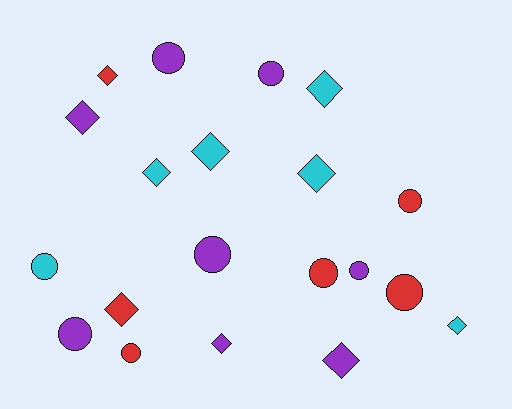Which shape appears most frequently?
Circle, with 10 objects.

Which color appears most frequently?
Purple, with 8 objects.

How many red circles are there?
There are 4 red circles.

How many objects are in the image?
There are 20 objects.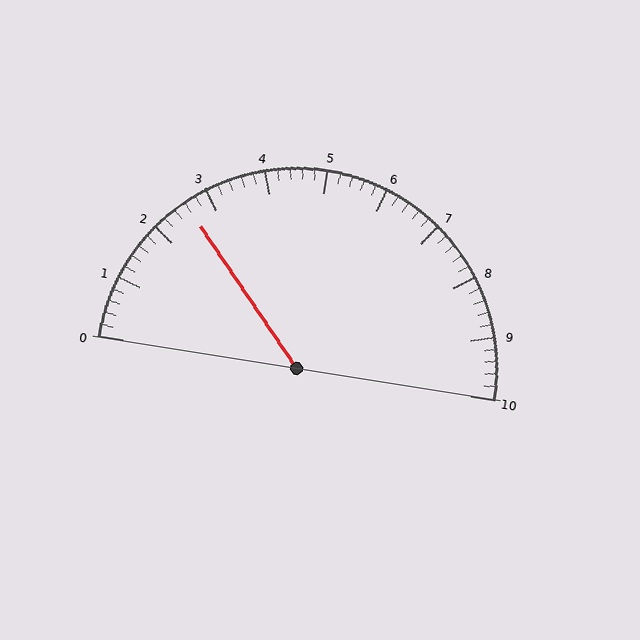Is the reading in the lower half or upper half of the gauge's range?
The reading is in the lower half of the range (0 to 10).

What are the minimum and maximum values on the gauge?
The gauge ranges from 0 to 10.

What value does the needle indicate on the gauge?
The needle indicates approximately 2.6.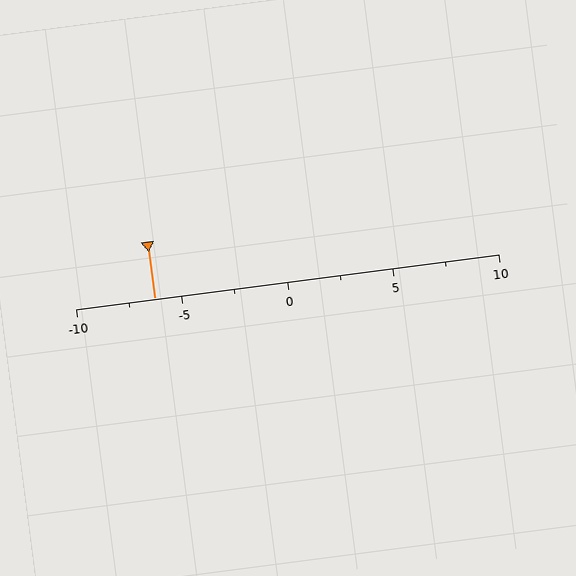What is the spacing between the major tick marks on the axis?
The major ticks are spaced 5 apart.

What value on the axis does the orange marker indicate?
The marker indicates approximately -6.2.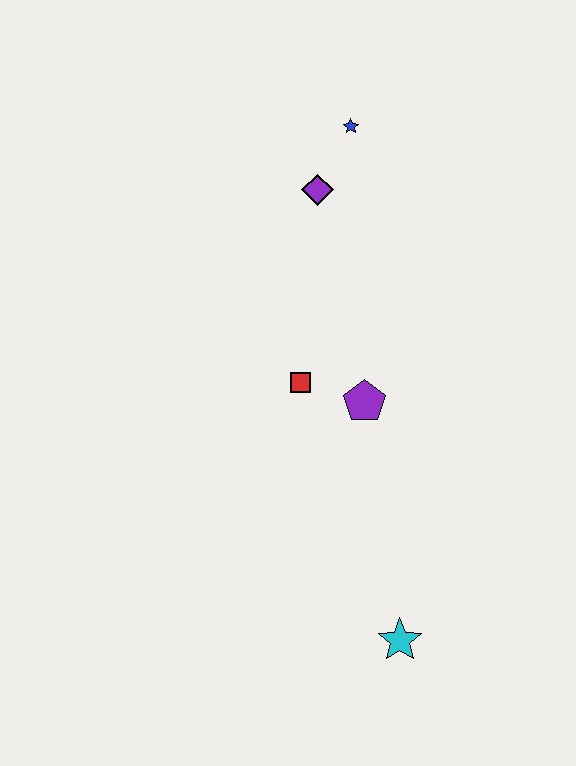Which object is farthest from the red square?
The cyan star is farthest from the red square.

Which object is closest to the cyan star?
The purple pentagon is closest to the cyan star.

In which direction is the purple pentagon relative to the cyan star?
The purple pentagon is above the cyan star.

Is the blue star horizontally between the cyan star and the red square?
Yes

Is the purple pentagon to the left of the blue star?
No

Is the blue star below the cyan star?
No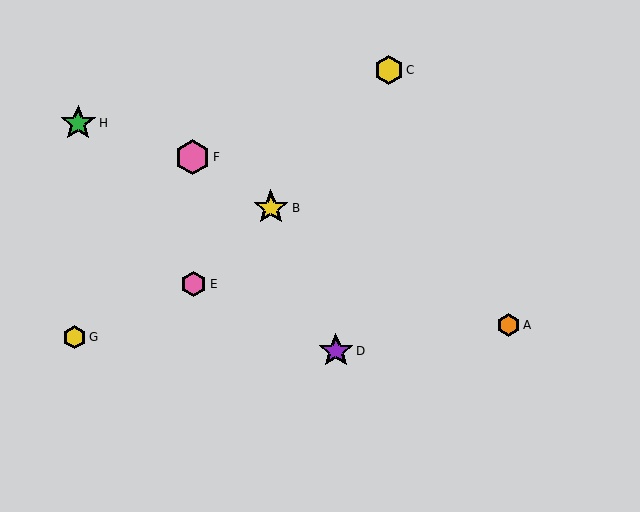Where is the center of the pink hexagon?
The center of the pink hexagon is at (192, 157).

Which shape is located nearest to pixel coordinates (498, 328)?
The orange hexagon (labeled A) at (509, 325) is nearest to that location.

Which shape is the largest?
The green star (labeled H) is the largest.